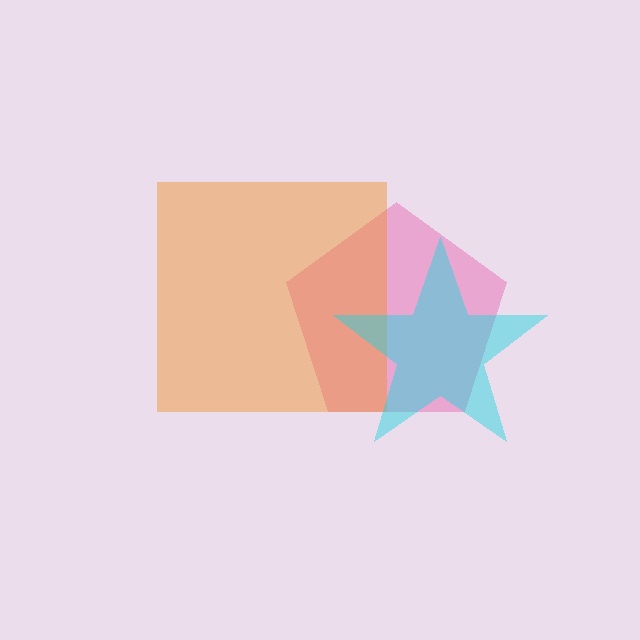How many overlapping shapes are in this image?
There are 3 overlapping shapes in the image.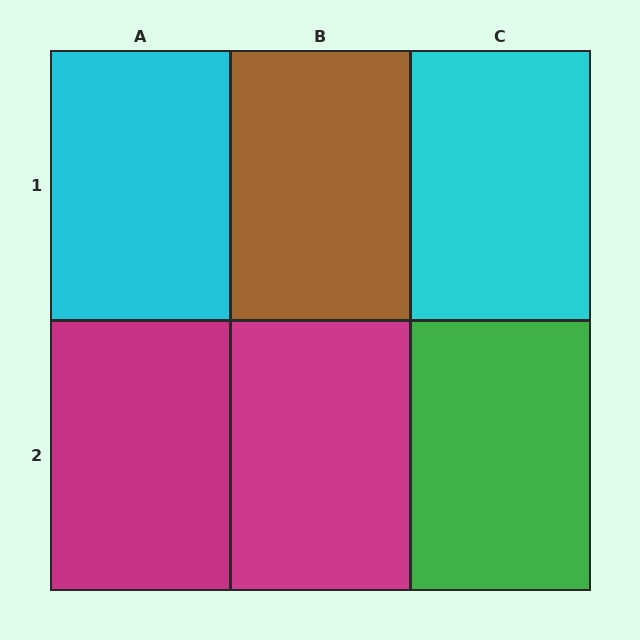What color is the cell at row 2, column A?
Magenta.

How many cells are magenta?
2 cells are magenta.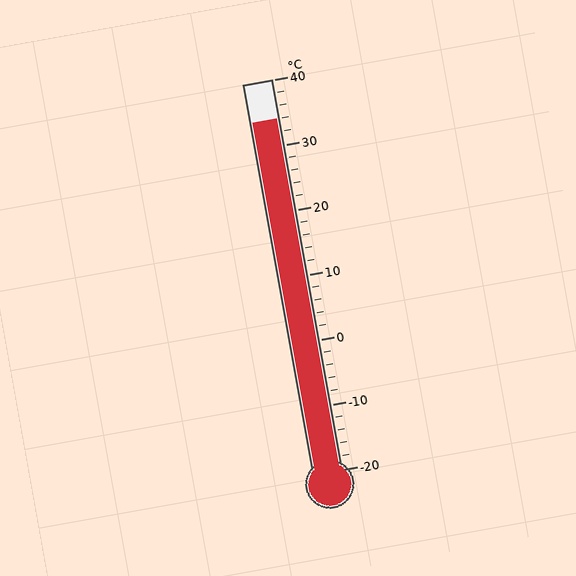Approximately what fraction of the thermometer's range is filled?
The thermometer is filled to approximately 90% of its range.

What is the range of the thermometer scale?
The thermometer scale ranges from -20°C to 40°C.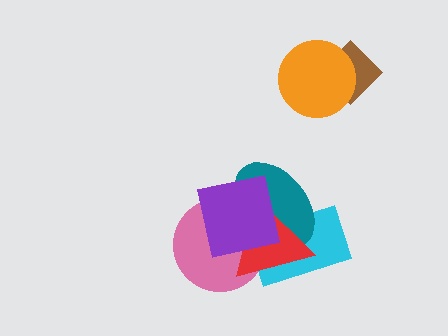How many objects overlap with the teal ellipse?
4 objects overlap with the teal ellipse.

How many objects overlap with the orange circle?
1 object overlaps with the orange circle.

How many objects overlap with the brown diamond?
1 object overlaps with the brown diamond.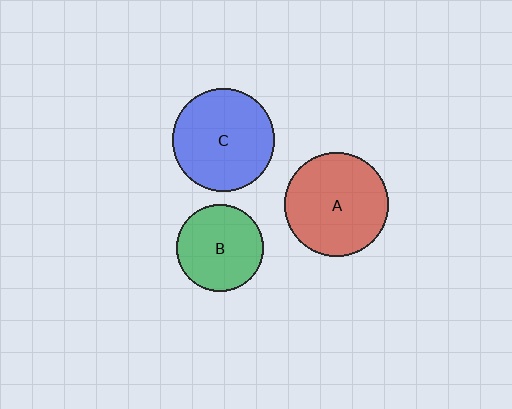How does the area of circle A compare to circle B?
Approximately 1.4 times.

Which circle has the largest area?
Circle A (red).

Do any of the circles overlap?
No, none of the circles overlap.